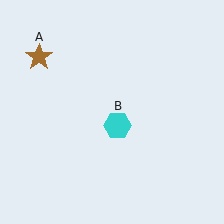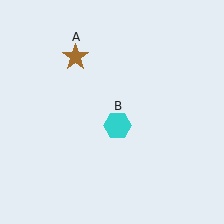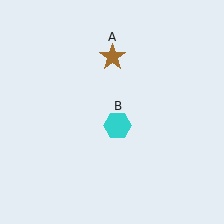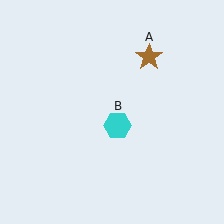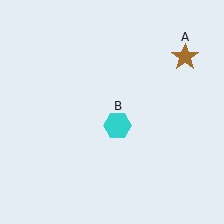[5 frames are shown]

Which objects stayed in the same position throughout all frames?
Cyan hexagon (object B) remained stationary.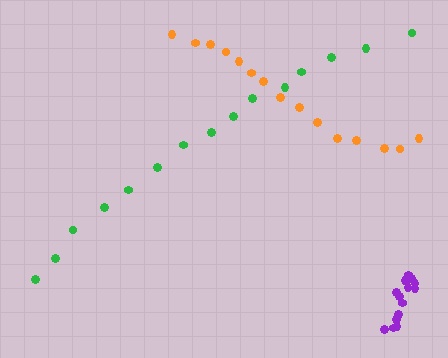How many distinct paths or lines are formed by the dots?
There are 3 distinct paths.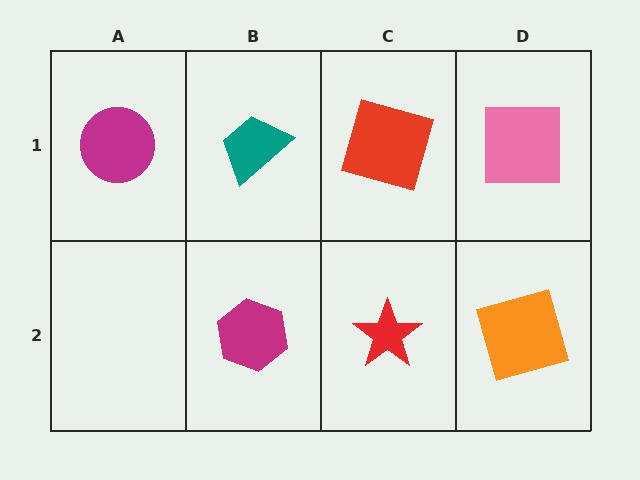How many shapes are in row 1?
4 shapes.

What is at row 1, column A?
A magenta circle.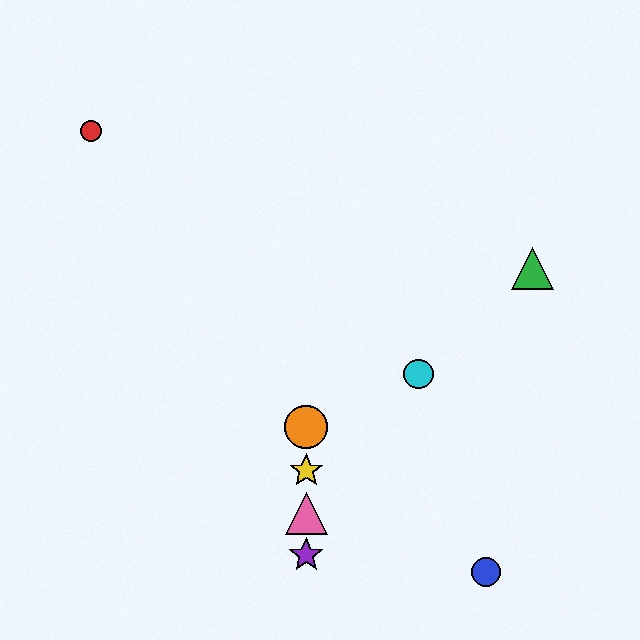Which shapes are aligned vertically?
The yellow star, the purple star, the orange circle, the pink triangle are aligned vertically.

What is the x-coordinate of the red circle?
The red circle is at x≈91.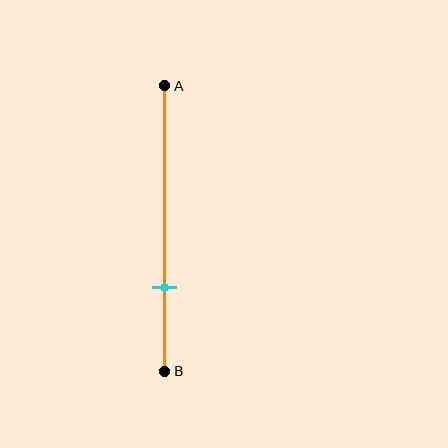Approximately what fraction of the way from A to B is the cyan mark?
The cyan mark is approximately 70% of the way from A to B.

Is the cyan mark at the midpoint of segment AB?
No, the mark is at about 70% from A, not at the 50% midpoint.